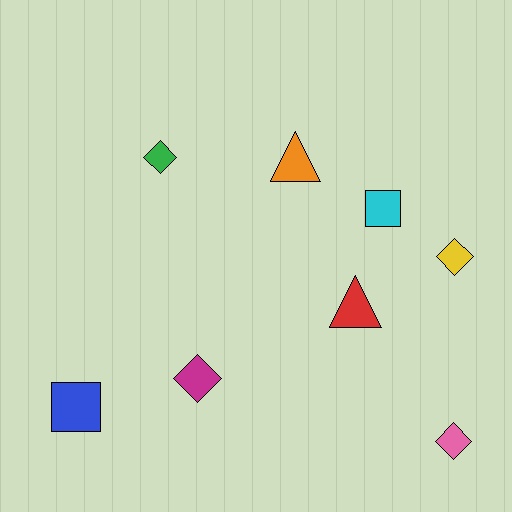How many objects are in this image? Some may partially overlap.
There are 8 objects.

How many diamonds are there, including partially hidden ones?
There are 4 diamonds.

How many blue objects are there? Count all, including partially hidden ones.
There is 1 blue object.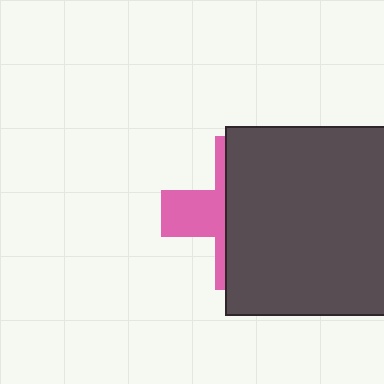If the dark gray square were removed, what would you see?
You would see the complete pink cross.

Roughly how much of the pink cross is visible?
A small part of it is visible (roughly 34%).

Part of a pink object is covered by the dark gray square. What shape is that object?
It is a cross.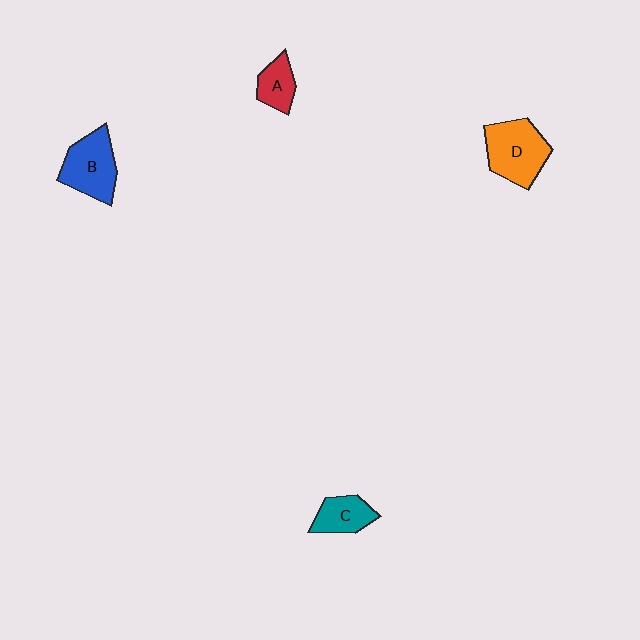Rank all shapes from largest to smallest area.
From largest to smallest: D (orange), B (blue), C (teal), A (red).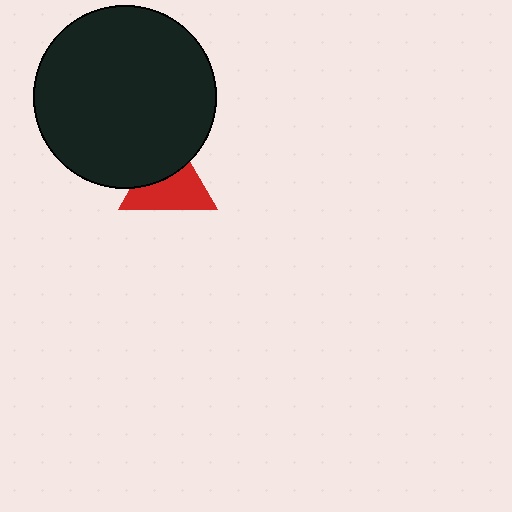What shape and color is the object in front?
The object in front is a black circle.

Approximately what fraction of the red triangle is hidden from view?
Roughly 41% of the red triangle is hidden behind the black circle.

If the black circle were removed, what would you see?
You would see the complete red triangle.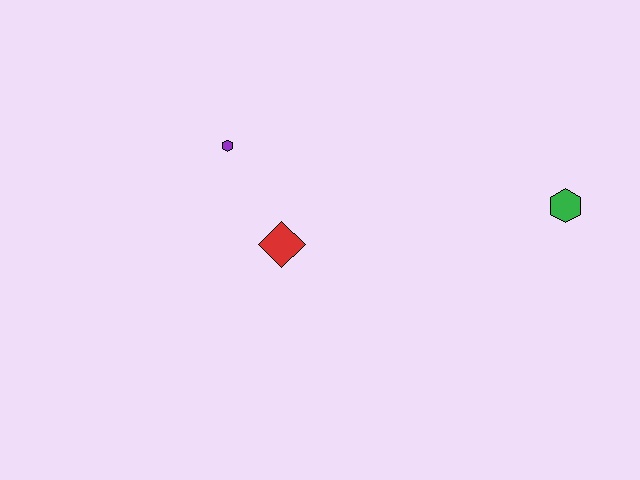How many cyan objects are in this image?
There are no cyan objects.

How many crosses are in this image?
There are no crosses.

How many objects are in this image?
There are 3 objects.